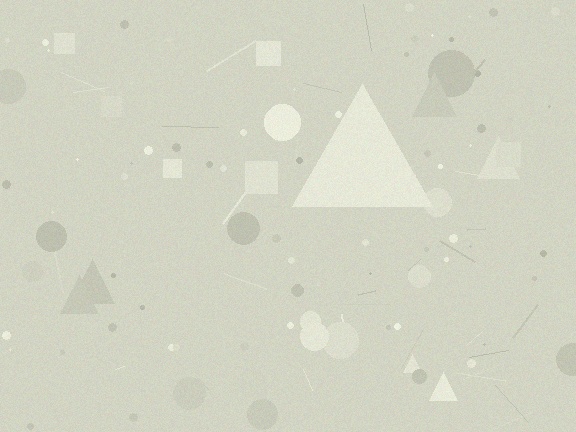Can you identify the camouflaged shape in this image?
The camouflaged shape is a triangle.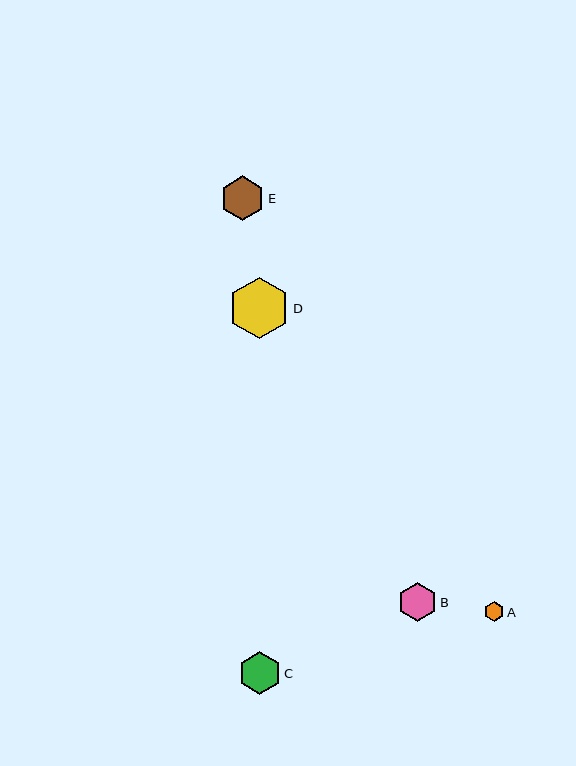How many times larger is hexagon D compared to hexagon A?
Hexagon D is approximately 3.0 times the size of hexagon A.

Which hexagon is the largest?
Hexagon D is the largest with a size of approximately 61 pixels.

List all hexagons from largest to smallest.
From largest to smallest: D, E, C, B, A.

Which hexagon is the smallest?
Hexagon A is the smallest with a size of approximately 20 pixels.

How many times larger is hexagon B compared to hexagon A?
Hexagon B is approximately 2.0 times the size of hexagon A.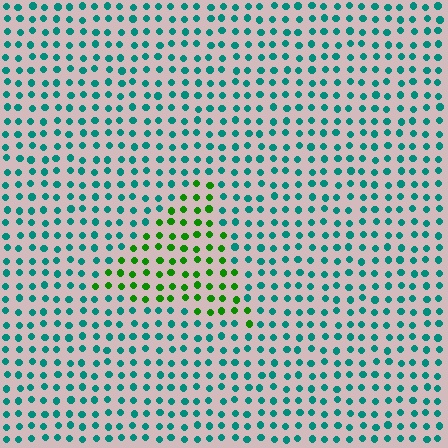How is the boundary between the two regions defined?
The boundary is defined purely by a slight shift in hue (about 56 degrees). Spacing, size, and orientation are identical on both sides.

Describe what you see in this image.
The image is filled with small teal elements in a uniform arrangement. A triangle-shaped region is visible where the elements are tinted to a slightly different hue, forming a subtle color boundary.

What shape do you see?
I see a triangle.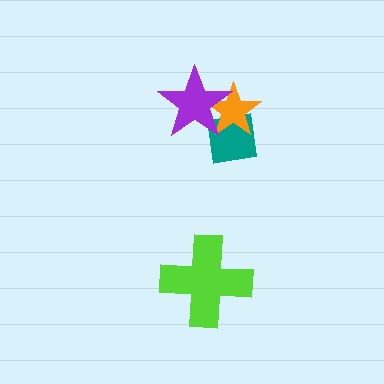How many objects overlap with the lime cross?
0 objects overlap with the lime cross.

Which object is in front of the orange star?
The purple star is in front of the orange star.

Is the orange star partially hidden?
Yes, it is partially covered by another shape.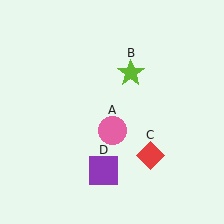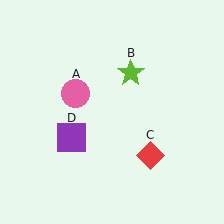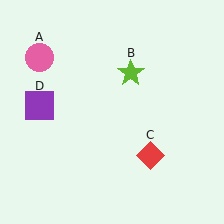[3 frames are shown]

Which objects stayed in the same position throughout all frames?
Lime star (object B) and red diamond (object C) remained stationary.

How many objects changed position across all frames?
2 objects changed position: pink circle (object A), purple square (object D).